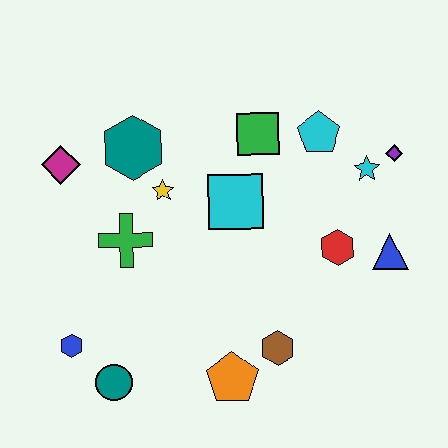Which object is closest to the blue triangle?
The red hexagon is closest to the blue triangle.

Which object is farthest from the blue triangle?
The magenta diamond is farthest from the blue triangle.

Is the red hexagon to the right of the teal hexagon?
Yes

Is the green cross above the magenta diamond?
No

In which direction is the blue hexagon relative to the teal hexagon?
The blue hexagon is below the teal hexagon.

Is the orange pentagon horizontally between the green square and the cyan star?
No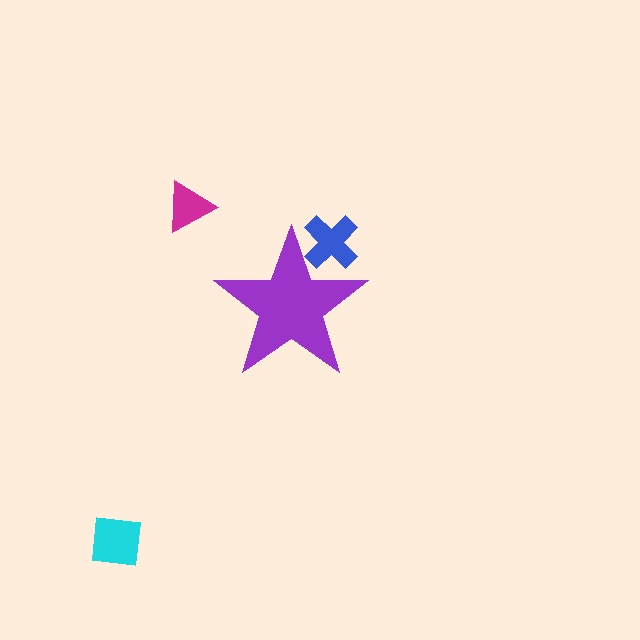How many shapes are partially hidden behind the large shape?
1 shape is partially hidden.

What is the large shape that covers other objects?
A purple star.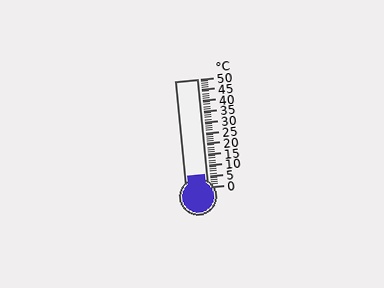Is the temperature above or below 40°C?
The temperature is below 40°C.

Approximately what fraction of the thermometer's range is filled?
The thermometer is filled to approximately 10% of its range.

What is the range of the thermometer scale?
The thermometer scale ranges from 0°C to 50°C.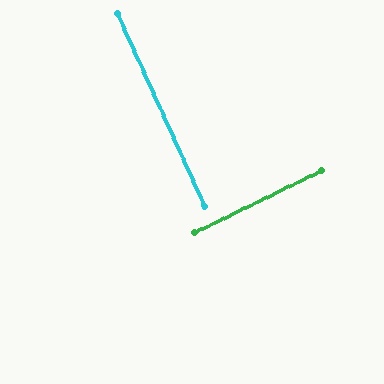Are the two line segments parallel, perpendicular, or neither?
Perpendicular — they meet at approximately 89°.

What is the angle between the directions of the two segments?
Approximately 89 degrees.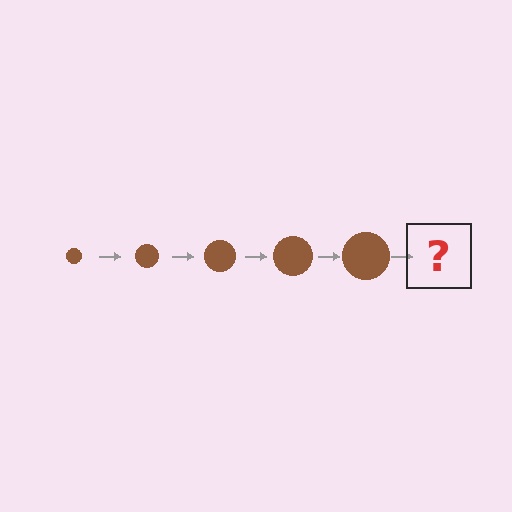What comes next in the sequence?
The next element should be a brown circle, larger than the previous one.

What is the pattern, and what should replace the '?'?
The pattern is that the circle gets progressively larger each step. The '?' should be a brown circle, larger than the previous one.